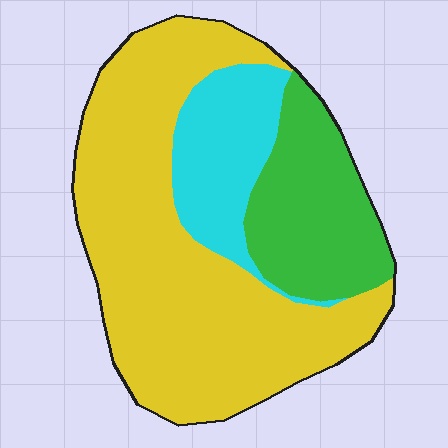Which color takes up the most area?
Yellow, at roughly 60%.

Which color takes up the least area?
Cyan, at roughly 15%.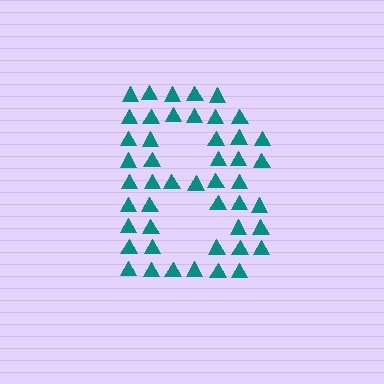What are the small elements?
The small elements are triangles.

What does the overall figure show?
The overall figure shows the letter B.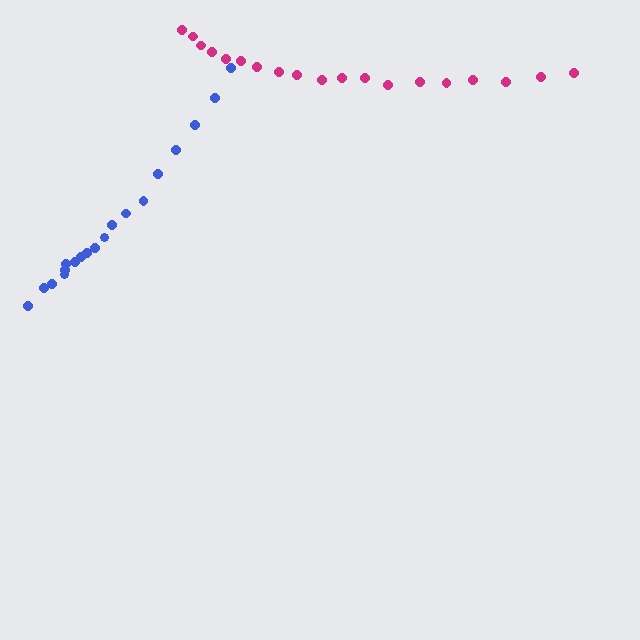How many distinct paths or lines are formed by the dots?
There are 2 distinct paths.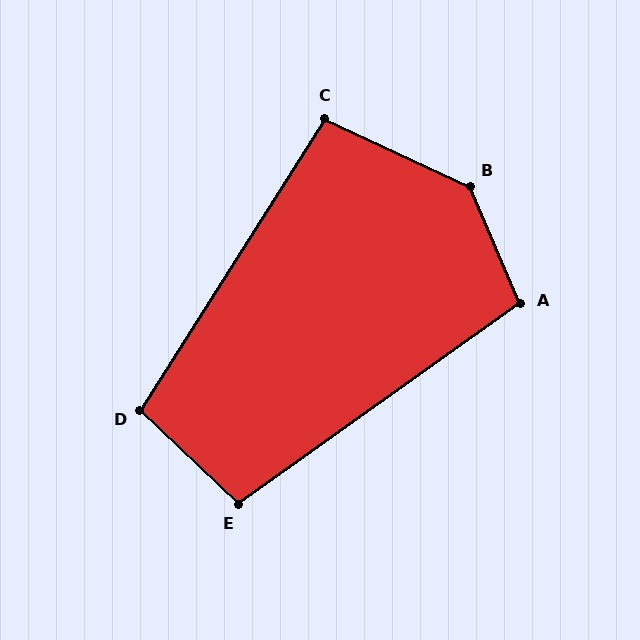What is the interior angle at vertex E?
Approximately 101 degrees (obtuse).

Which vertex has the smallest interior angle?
C, at approximately 98 degrees.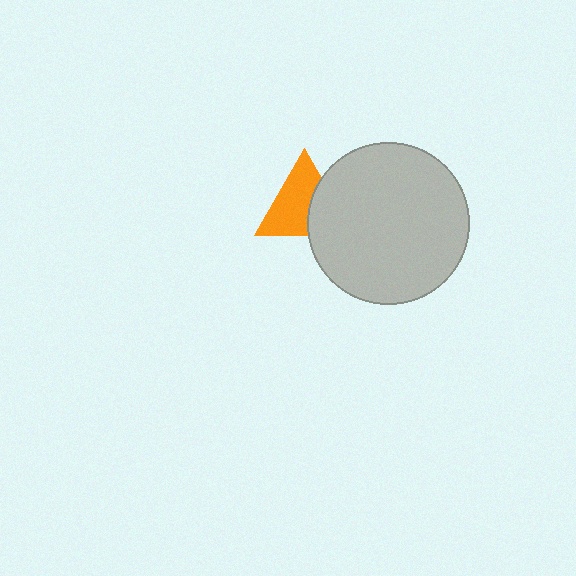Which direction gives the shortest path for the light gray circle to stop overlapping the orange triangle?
Moving right gives the shortest separation.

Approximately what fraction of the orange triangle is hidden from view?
Roughly 36% of the orange triangle is hidden behind the light gray circle.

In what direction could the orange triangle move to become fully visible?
The orange triangle could move left. That would shift it out from behind the light gray circle entirely.